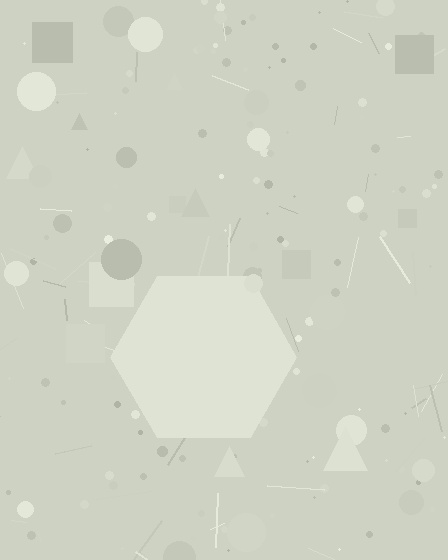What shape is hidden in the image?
A hexagon is hidden in the image.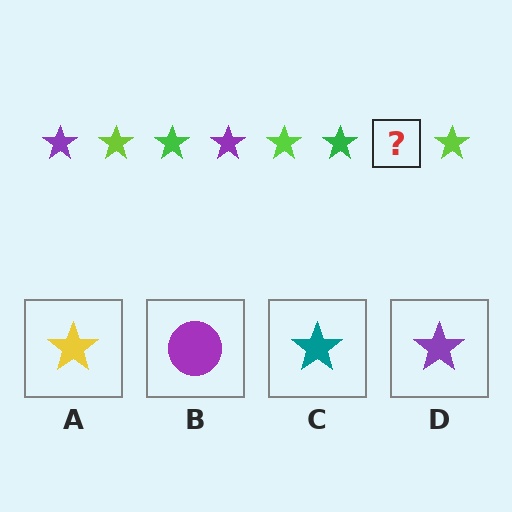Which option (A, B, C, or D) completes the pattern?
D.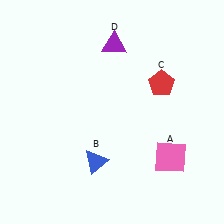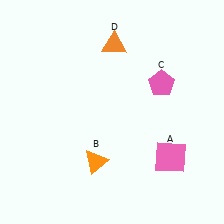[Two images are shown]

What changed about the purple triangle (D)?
In Image 1, D is purple. In Image 2, it changed to orange.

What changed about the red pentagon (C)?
In Image 1, C is red. In Image 2, it changed to pink.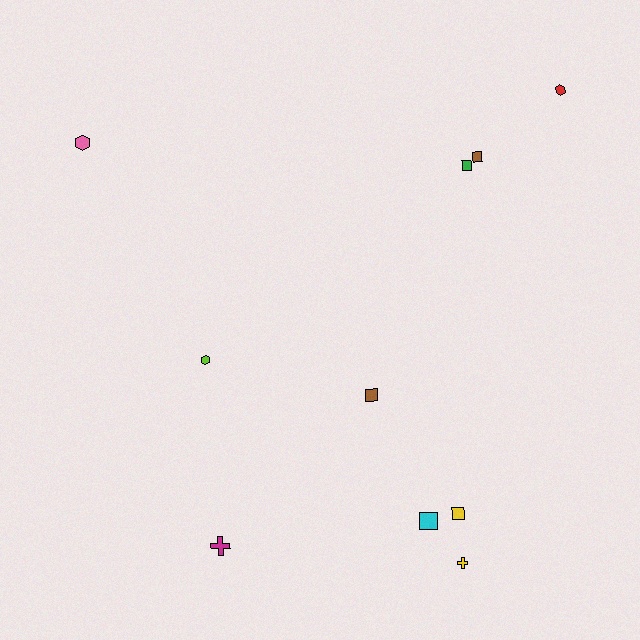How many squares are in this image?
There are 5 squares.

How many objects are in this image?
There are 10 objects.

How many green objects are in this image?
There is 1 green object.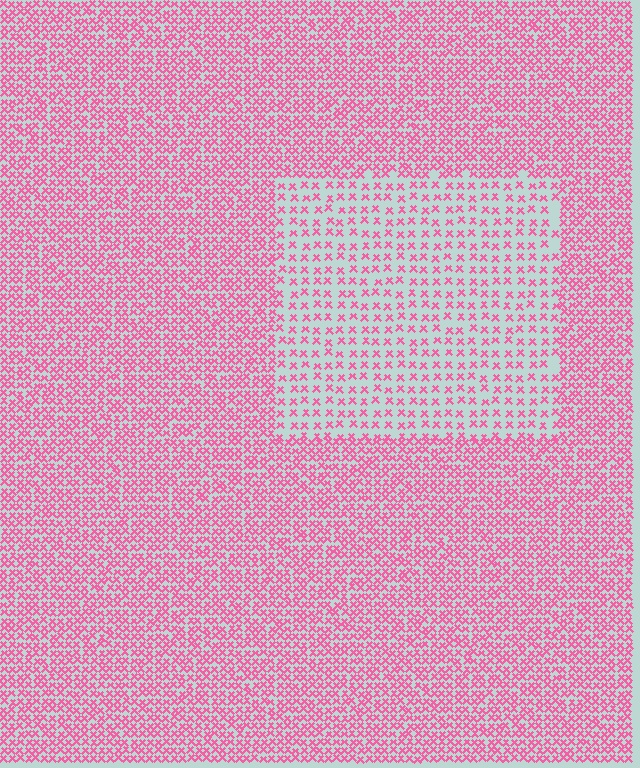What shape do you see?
I see a rectangle.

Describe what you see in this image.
The image contains small pink elements arranged at two different densities. A rectangle-shaped region is visible where the elements are less densely packed than the surrounding area.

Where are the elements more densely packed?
The elements are more densely packed outside the rectangle boundary.